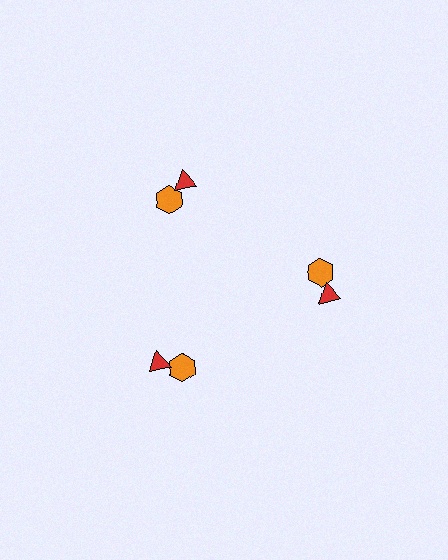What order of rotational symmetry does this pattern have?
This pattern has 3-fold rotational symmetry.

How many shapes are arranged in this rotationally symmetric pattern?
There are 6 shapes, arranged in 3 groups of 2.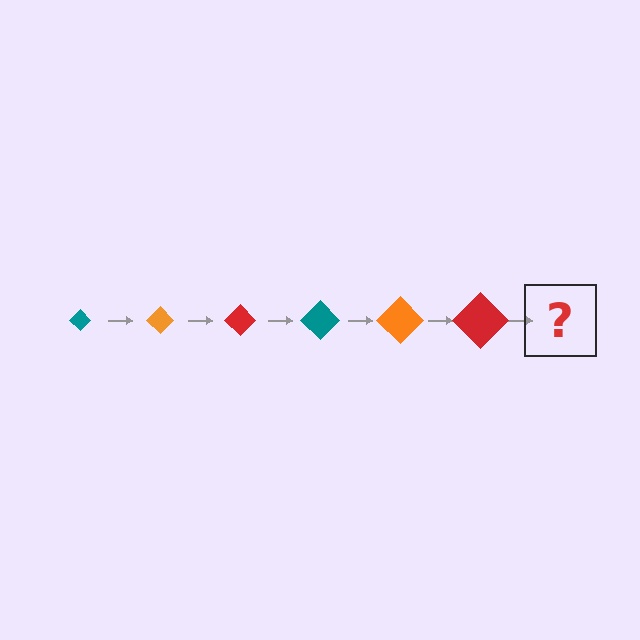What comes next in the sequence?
The next element should be a teal diamond, larger than the previous one.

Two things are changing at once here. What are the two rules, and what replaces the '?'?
The two rules are that the diamond grows larger each step and the color cycles through teal, orange, and red. The '?' should be a teal diamond, larger than the previous one.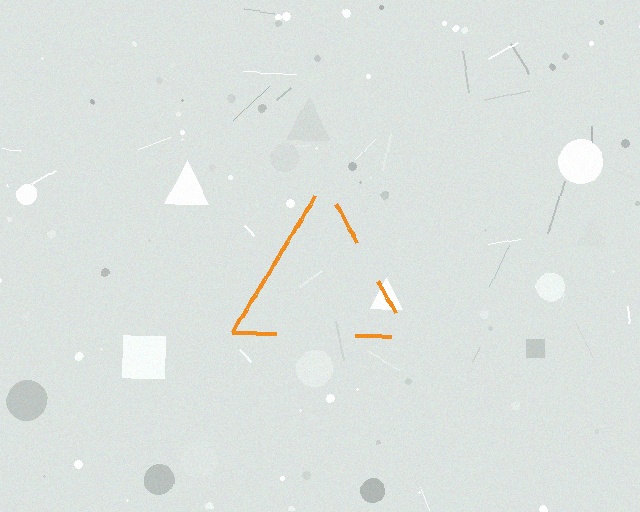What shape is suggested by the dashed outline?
The dashed outline suggests a triangle.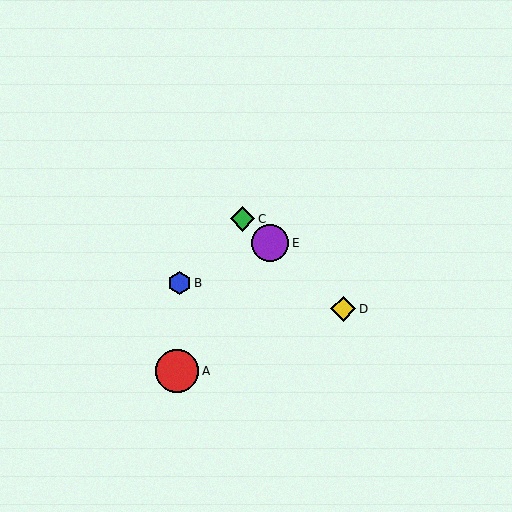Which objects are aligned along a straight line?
Objects C, D, E are aligned along a straight line.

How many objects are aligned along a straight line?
3 objects (C, D, E) are aligned along a straight line.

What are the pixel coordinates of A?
Object A is at (177, 371).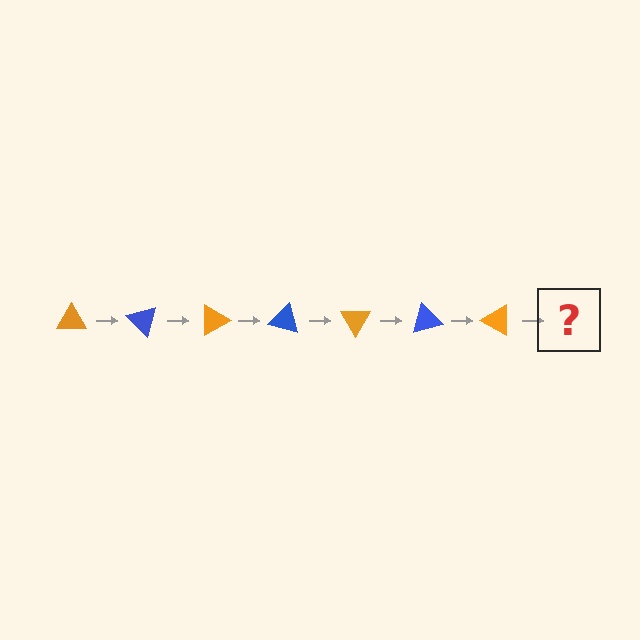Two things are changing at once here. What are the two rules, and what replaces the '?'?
The two rules are that it rotates 45 degrees each step and the color cycles through orange and blue. The '?' should be a blue triangle, rotated 315 degrees from the start.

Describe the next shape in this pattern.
It should be a blue triangle, rotated 315 degrees from the start.